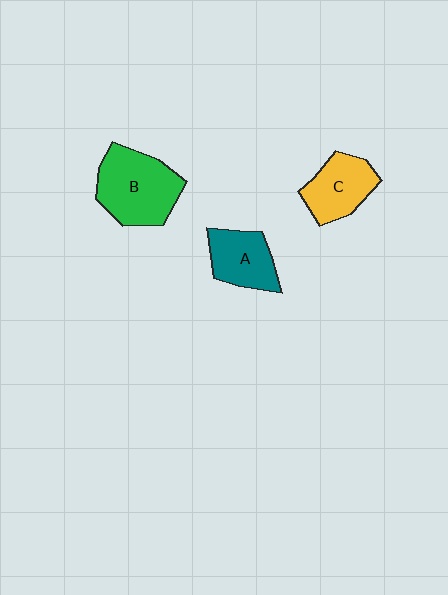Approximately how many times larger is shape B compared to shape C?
Approximately 1.4 times.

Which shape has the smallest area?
Shape A (teal).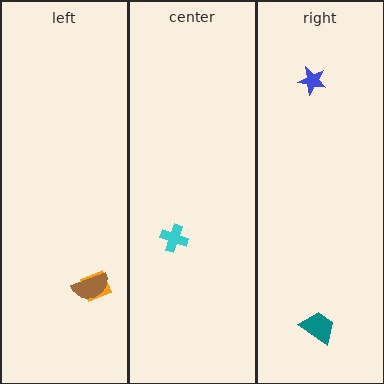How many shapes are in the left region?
2.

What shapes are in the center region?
The cyan cross.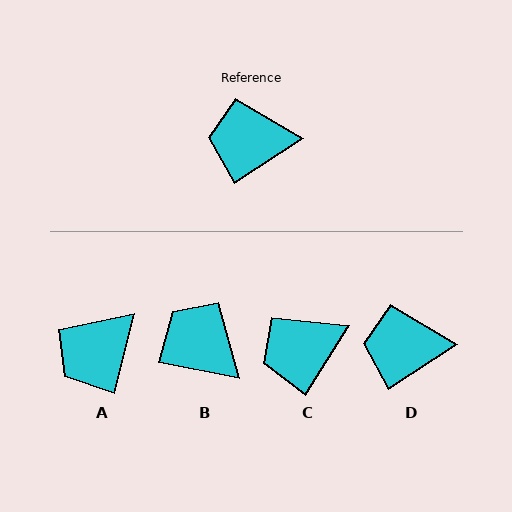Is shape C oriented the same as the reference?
No, it is off by about 25 degrees.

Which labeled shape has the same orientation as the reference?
D.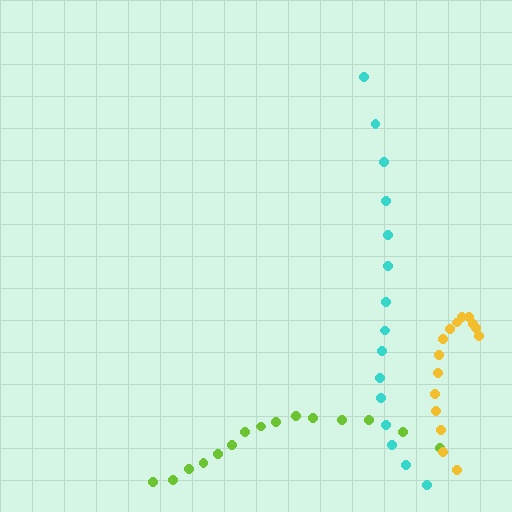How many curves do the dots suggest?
There are 3 distinct paths.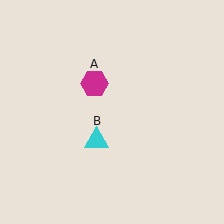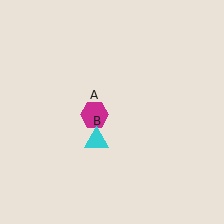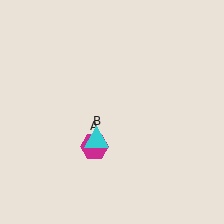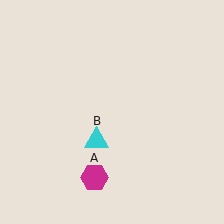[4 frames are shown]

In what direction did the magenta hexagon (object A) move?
The magenta hexagon (object A) moved down.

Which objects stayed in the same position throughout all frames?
Cyan triangle (object B) remained stationary.